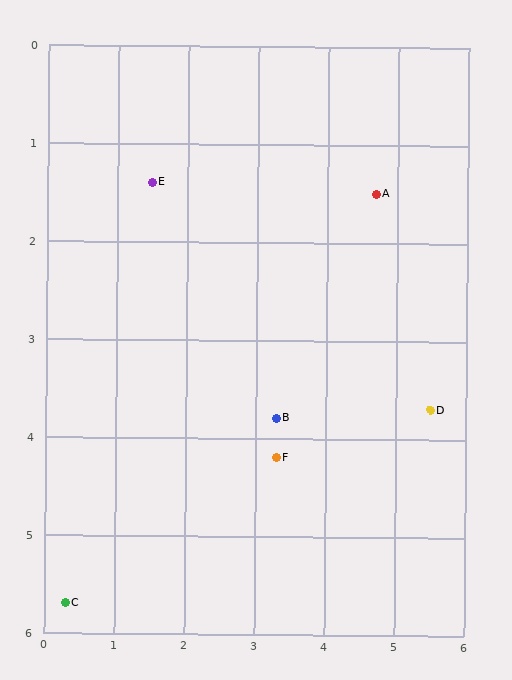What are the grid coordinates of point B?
Point B is at approximately (3.3, 3.8).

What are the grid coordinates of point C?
Point C is at approximately (0.3, 5.7).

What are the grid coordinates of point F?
Point F is at approximately (3.3, 4.2).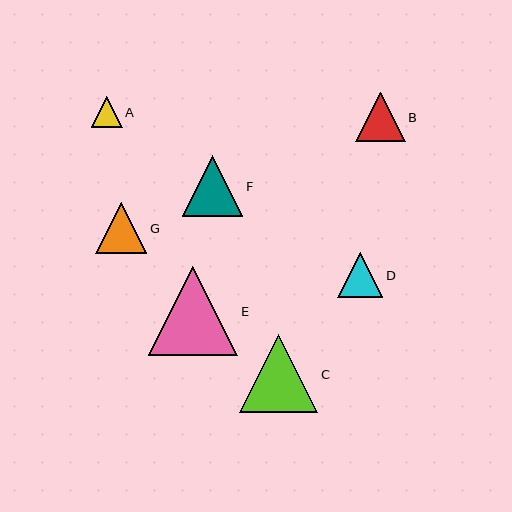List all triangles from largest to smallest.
From largest to smallest: E, C, F, G, B, D, A.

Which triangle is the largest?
Triangle E is the largest with a size of approximately 89 pixels.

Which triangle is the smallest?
Triangle A is the smallest with a size of approximately 31 pixels.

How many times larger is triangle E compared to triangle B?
Triangle E is approximately 1.8 times the size of triangle B.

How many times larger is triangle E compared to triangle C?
Triangle E is approximately 1.1 times the size of triangle C.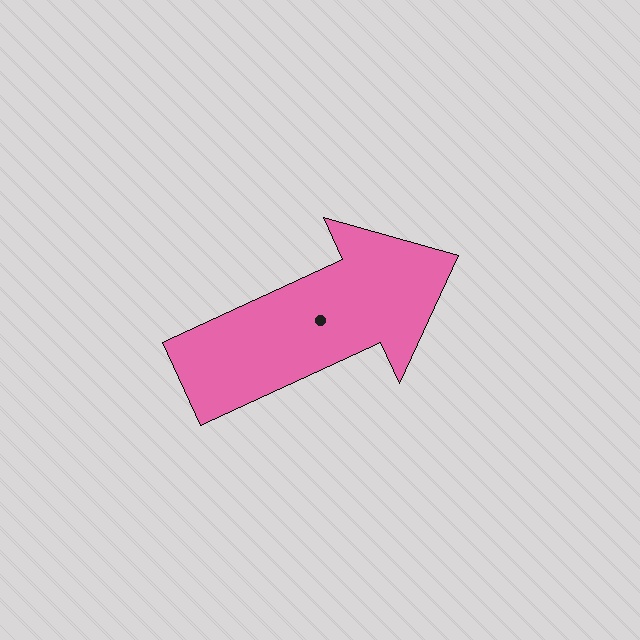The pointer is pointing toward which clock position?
Roughly 2 o'clock.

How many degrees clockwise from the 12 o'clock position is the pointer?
Approximately 65 degrees.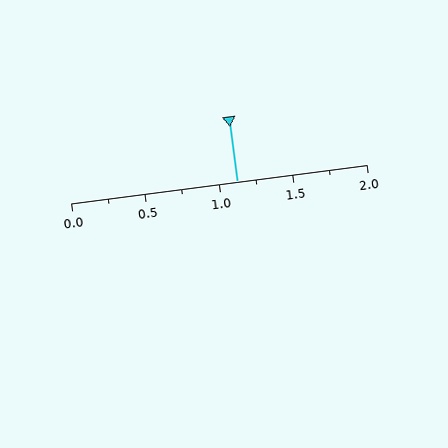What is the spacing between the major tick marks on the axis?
The major ticks are spaced 0.5 apart.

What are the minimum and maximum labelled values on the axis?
The axis runs from 0.0 to 2.0.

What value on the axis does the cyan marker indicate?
The marker indicates approximately 1.12.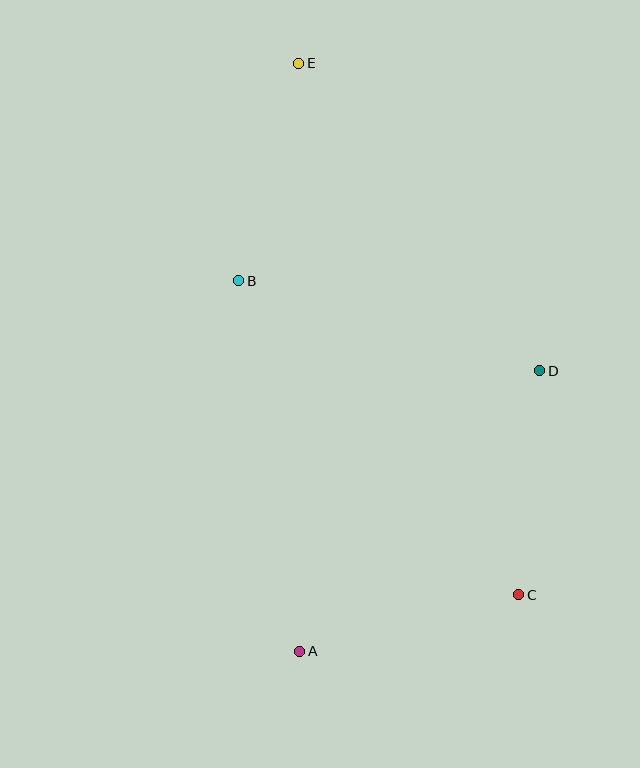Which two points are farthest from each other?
Points A and E are farthest from each other.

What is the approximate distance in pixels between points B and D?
The distance between B and D is approximately 314 pixels.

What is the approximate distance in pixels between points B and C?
The distance between B and C is approximately 421 pixels.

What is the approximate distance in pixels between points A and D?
The distance between A and D is approximately 369 pixels.